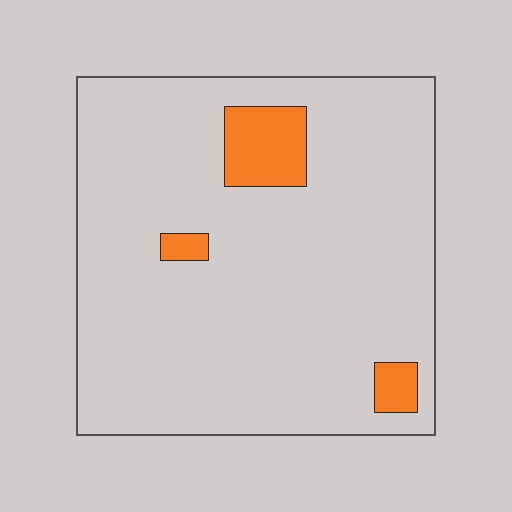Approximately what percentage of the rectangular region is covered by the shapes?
Approximately 10%.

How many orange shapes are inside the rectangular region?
3.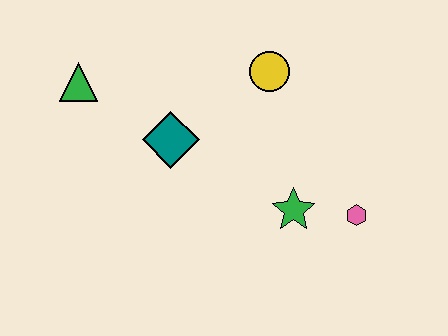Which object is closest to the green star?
The pink hexagon is closest to the green star.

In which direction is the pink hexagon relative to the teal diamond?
The pink hexagon is to the right of the teal diamond.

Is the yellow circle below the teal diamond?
No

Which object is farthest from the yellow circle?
The green triangle is farthest from the yellow circle.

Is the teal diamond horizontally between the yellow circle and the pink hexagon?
No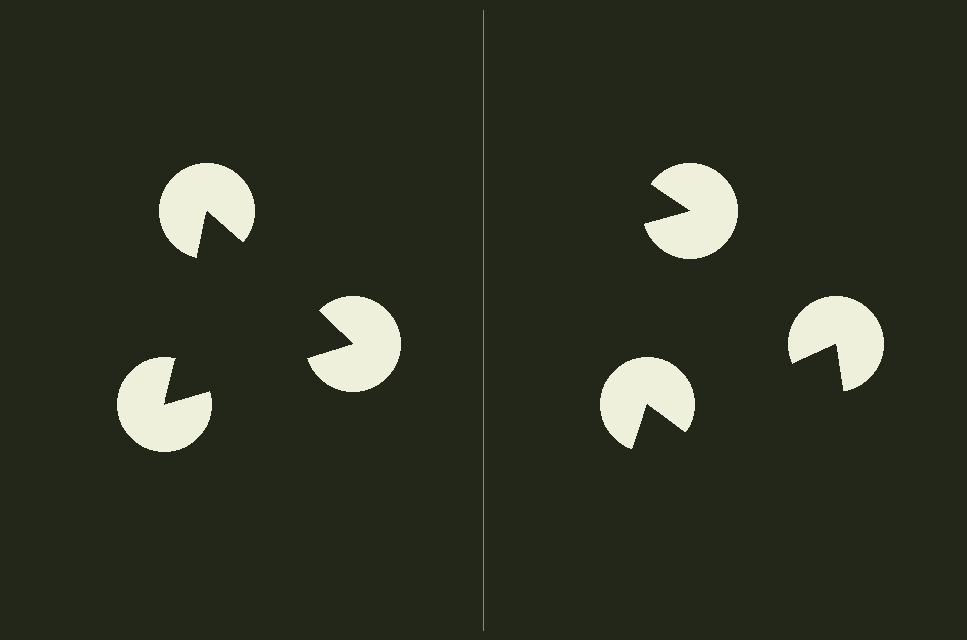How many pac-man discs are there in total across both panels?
6 — 3 on each side.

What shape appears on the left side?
An illusory triangle.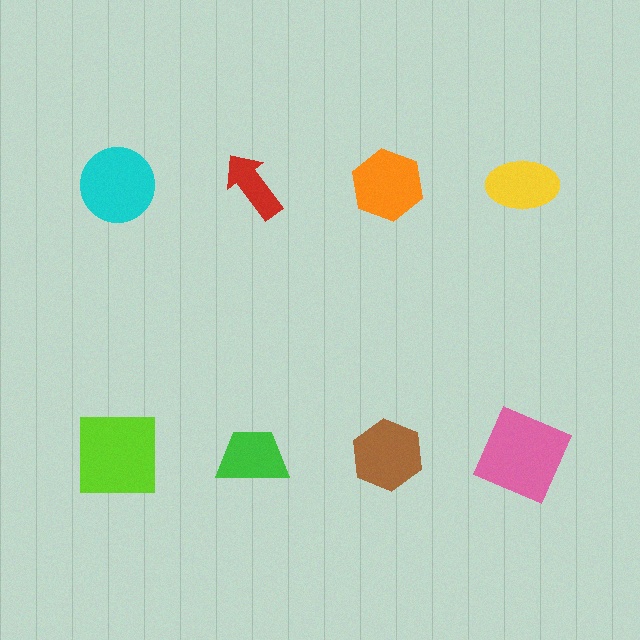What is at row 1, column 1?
A cyan circle.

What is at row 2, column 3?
A brown hexagon.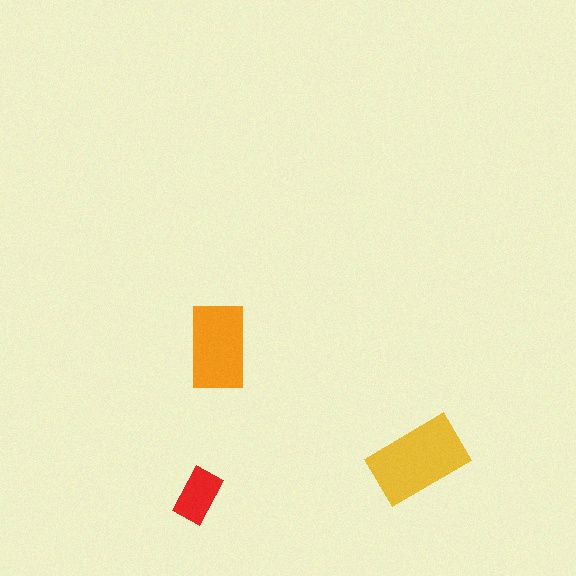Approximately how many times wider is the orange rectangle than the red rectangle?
About 1.5 times wider.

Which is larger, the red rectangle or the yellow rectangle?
The yellow one.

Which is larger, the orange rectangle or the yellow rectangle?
The yellow one.